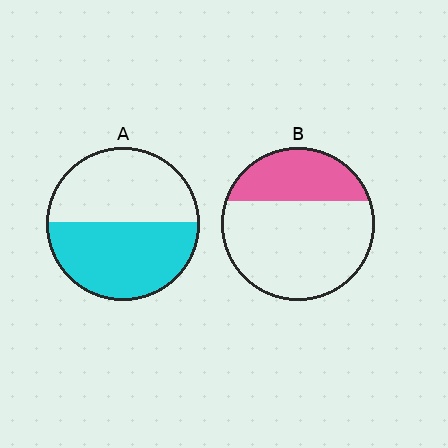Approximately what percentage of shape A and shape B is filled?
A is approximately 50% and B is approximately 30%.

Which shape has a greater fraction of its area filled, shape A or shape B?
Shape A.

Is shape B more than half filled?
No.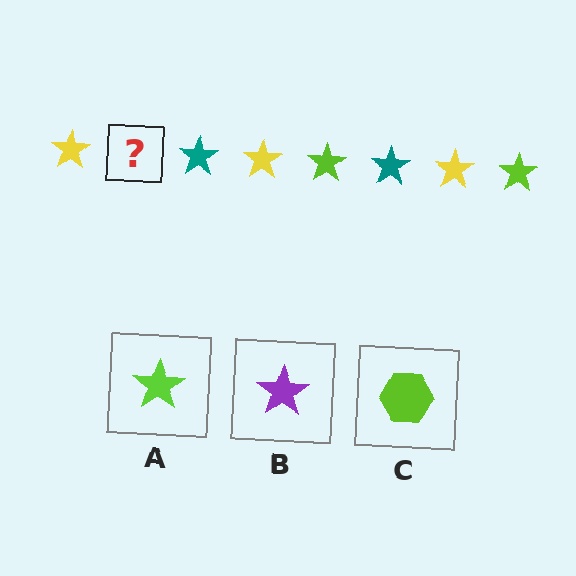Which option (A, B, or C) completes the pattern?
A.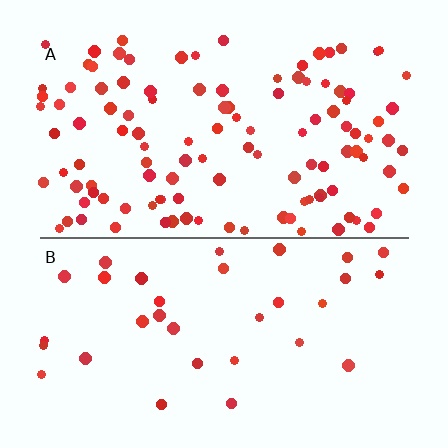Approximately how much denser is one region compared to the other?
Approximately 3.4× — region A over region B.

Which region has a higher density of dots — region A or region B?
A (the top).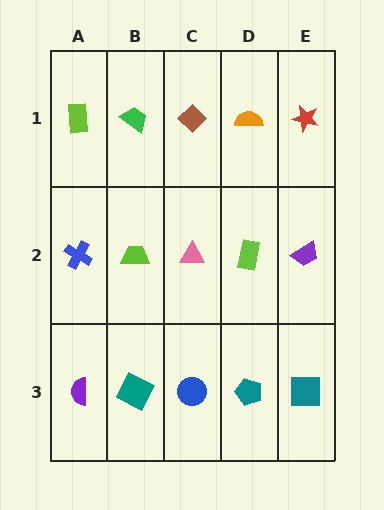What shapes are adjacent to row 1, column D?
A lime rectangle (row 2, column D), a brown diamond (row 1, column C), a red star (row 1, column E).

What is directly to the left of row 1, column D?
A brown diamond.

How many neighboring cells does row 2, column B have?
4.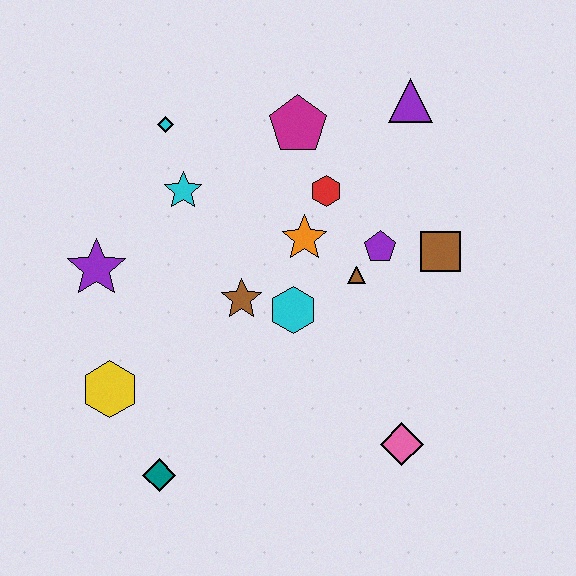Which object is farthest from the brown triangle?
The teal diamond is farthest from the brown triangle.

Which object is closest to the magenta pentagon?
The red hexagon is closest to the magenta pentagon.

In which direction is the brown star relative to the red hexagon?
The brown star is below the red hexagon.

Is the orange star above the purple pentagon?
Yes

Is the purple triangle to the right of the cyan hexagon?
Yes